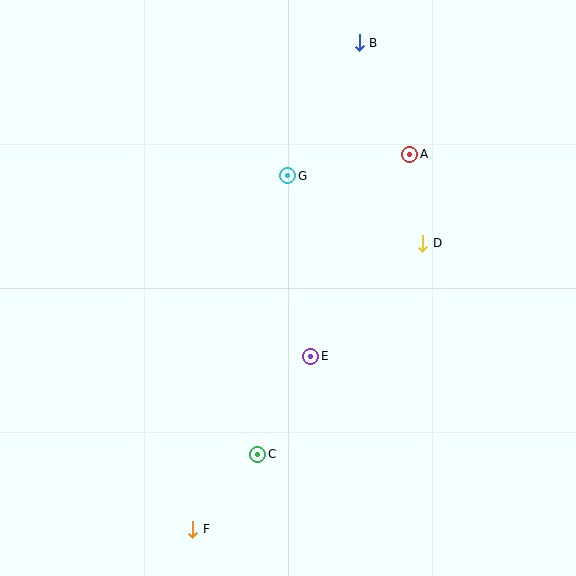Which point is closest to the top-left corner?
Point G is closest to the top-left corner.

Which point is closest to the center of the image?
Point E at (311, 356) is closest to the center.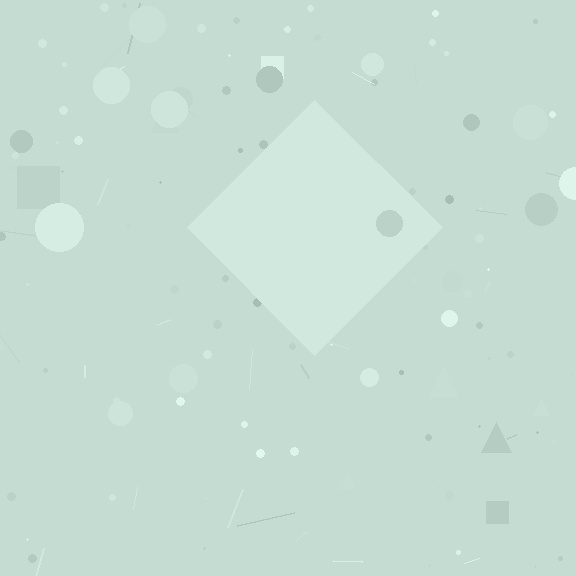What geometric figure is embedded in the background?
A diamond is embedded in the background.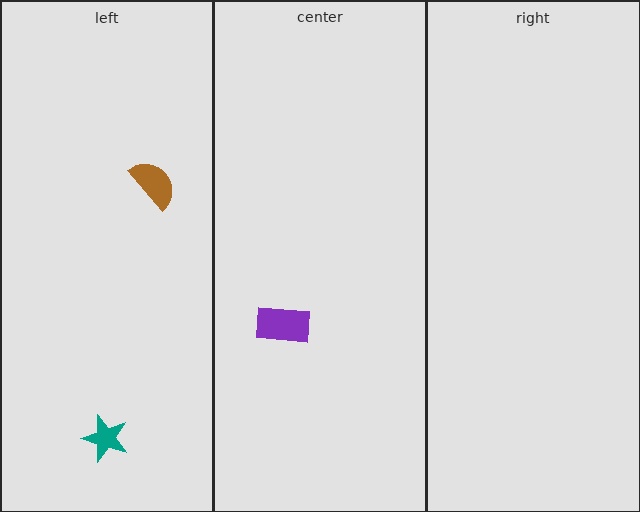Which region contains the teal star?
The left region.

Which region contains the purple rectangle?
The center region.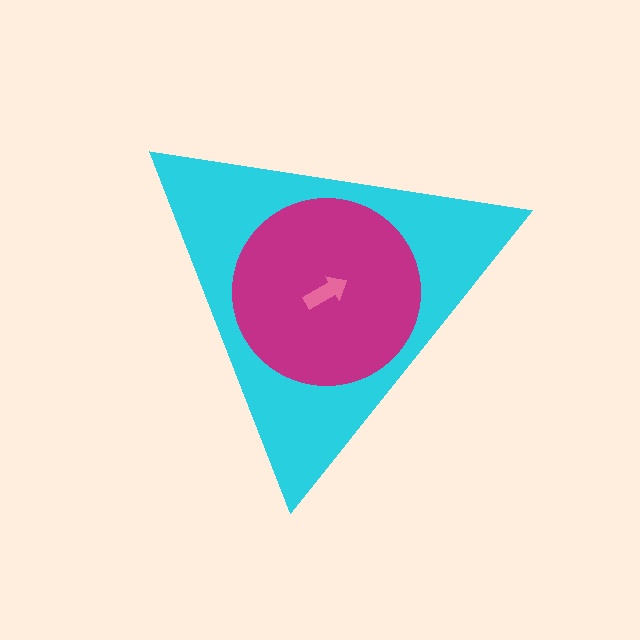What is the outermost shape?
The cyan triangle.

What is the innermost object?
The pink arrow.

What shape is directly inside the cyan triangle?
The magenta circle.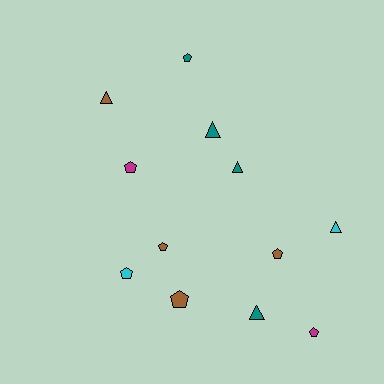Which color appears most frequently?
Teal, with 4 objects.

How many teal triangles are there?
There are 3 teal triangles.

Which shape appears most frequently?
Pentagon, with 7 objects.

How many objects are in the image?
There are 12 objects.